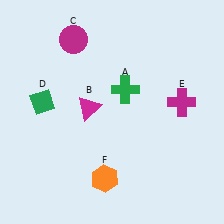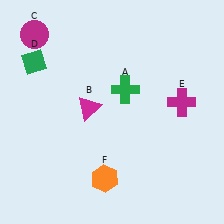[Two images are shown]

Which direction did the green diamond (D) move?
The green diamond (D) moved up.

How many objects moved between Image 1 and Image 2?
2 objects moved between the two images.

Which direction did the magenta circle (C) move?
The magenta circle (C) moved left.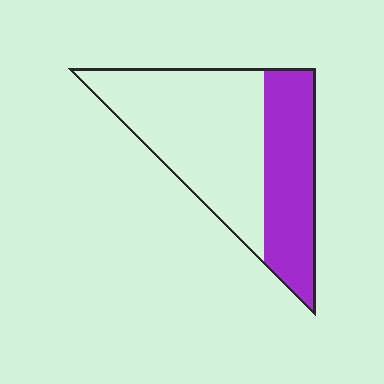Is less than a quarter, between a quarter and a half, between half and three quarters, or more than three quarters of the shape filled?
Between a quarter and a half.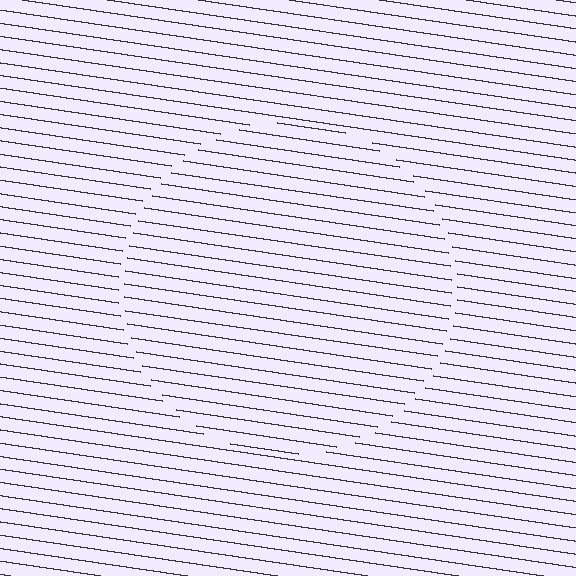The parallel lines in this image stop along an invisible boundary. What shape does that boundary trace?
An illusory circle. The interior of the shape contains the same grating, shifted by half a period — the contour is defined by the phase discontinuity where line-ends from the inner and outer gratings abut.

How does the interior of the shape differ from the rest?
The interior of the shape contains the same grating, shifted by half a period — the contour is defined by the phase discontinuity where line-ends from the inner and outer gratings abut.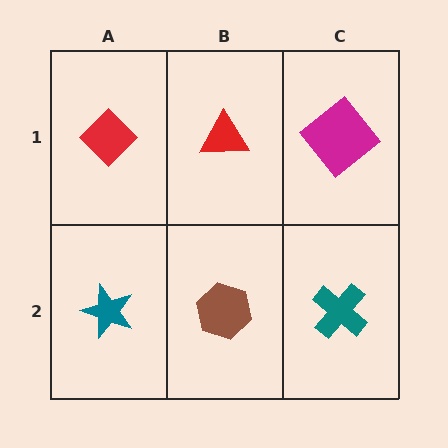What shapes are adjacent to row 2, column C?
A magenta diamond (row 1, column C), a brown hexagon (row 2, column B).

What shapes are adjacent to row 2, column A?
A red diamond (row 1, column A), a brown hexagon (row 2, column B).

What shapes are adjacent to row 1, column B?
A brown hexagon (row 2, column B), a red diamond (row 1, column A), a magenta diamond (row 1, column C).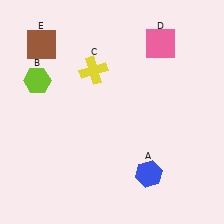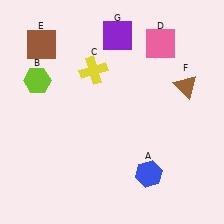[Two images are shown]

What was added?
A brown triangle (F), a purple square (G) were added in Image 2.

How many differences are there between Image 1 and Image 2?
There are 2 differences between the two images.